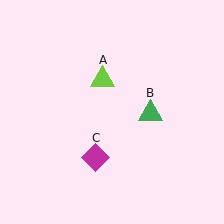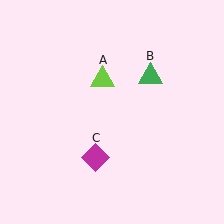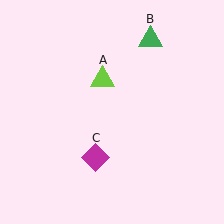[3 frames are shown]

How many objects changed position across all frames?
1 object changed position: green triangle (object B).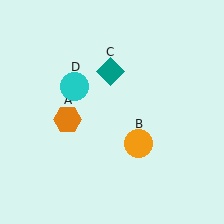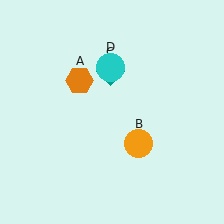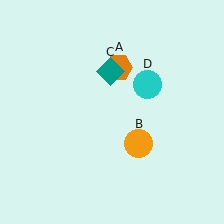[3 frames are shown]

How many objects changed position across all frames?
2 objects changed position: orange hexagon (object A), cyan circle (object D).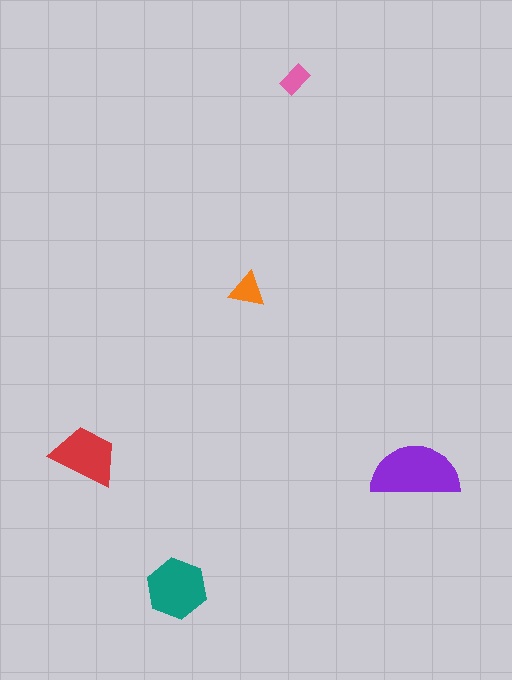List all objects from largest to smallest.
The purple semicircle, the teal hexagon, the red trapezoid, the orange triangle, the pink rectangle.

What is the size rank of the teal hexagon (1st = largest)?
2nd.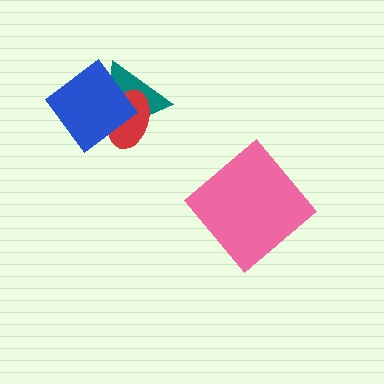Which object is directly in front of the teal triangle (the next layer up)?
The red ellipse is directly in front of the teal triangle.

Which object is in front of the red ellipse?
The blue diamond is in front of the red ellipse.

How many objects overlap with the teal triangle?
2 objects overlap with the teal triangle.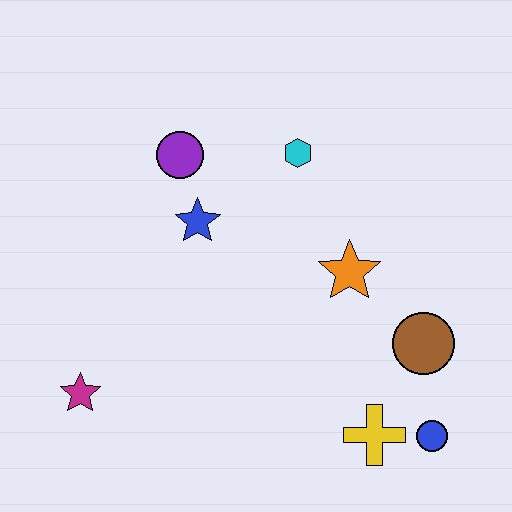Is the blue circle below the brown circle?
Yes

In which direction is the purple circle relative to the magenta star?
The purple circle is above the magenta star.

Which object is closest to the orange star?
The brown circle is closest to the orange star.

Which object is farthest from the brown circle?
The magenta star is farthest from the brown circle.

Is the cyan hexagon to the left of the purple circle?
No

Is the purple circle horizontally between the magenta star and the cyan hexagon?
Yes